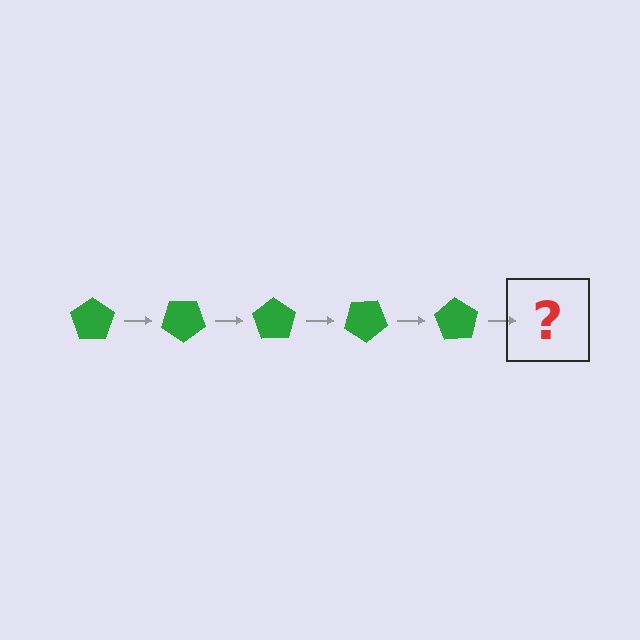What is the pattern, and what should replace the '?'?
The pattern is that the pentagon rotates 35 degrees each step. The '?' should be a green pentagon rotated 175 degrees.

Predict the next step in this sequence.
The next step is a green pentagon rotated 175 degrees.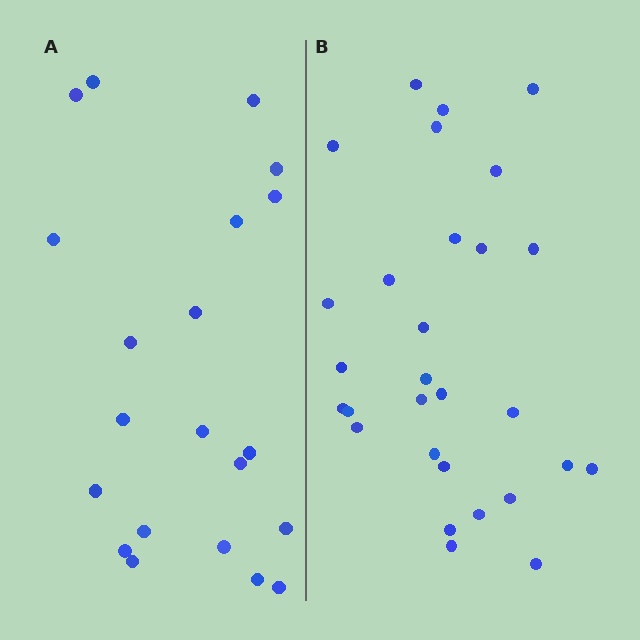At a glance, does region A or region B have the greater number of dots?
Region B (the right region) has more dots.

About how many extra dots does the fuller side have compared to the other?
Region B has roughly 8 or so more dots than region A.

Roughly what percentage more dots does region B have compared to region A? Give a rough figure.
About 40% more.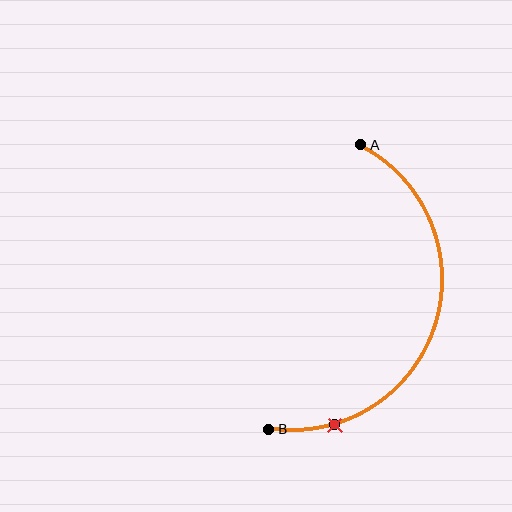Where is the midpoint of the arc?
The arc midpoint is the point on the curve farthest from the straight line joining A and B. It sits to the right of that line.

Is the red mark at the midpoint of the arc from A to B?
No. The red mark lies on the arc but is closer to endpoint B. The arc midpoint would be at the point on the curve equidistant along the arc from both A and B.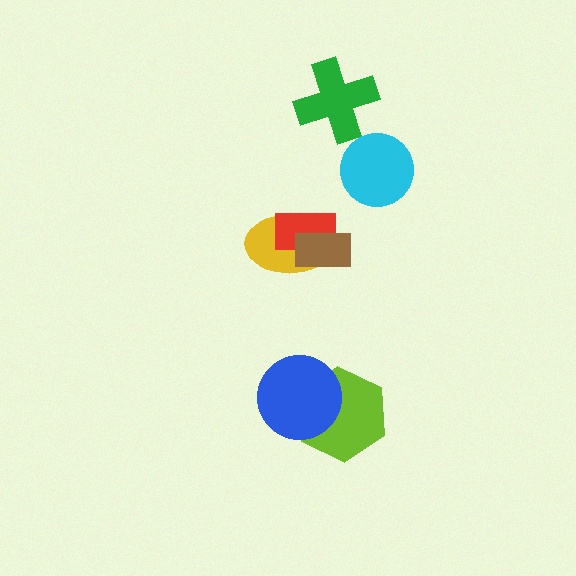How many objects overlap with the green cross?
0 objects overlap with the green cross.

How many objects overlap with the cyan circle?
0 objects overlap with the cyan circle.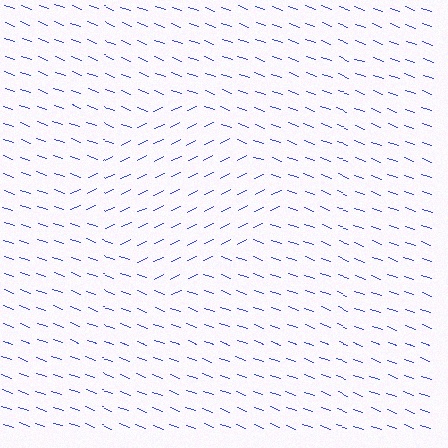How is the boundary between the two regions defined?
The boundary is defined purely by a change in line orientation (approximately 45 degrees difference). All lines are the same color and thickness.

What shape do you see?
I see a diamond.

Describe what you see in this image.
The image is filled with small blue line segments. A diamond region in the image has lines oriented differently from the surrounding lines, creating a visible texture boundary.